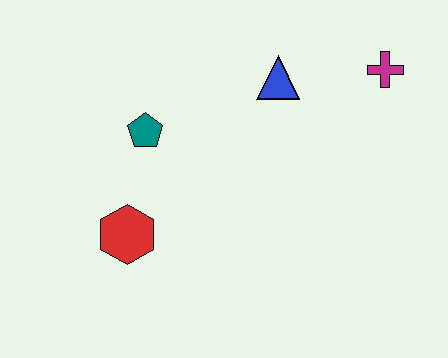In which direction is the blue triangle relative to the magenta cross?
The blue triangle is to the left of the magenta cross.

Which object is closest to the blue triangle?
The magenta cross is closest to the blue triangle.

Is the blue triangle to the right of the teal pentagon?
Yes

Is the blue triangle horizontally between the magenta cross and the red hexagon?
Yes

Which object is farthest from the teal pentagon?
The magenta cross is farthest from the teal pentagon.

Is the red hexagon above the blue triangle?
No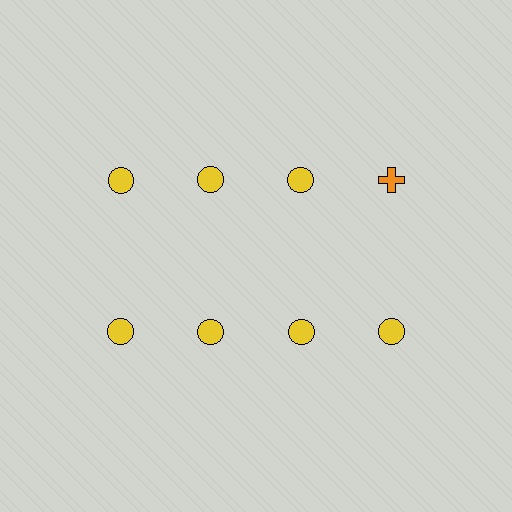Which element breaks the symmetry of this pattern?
The orange cross in the top row, second from right column breaks the symmetry. All other shapes are yellow circles.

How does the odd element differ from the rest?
It differs in both color (orange instead of yellow) and shape (cross instead of circle).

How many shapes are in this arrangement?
There are 8 shapes arranged in a grid pattern.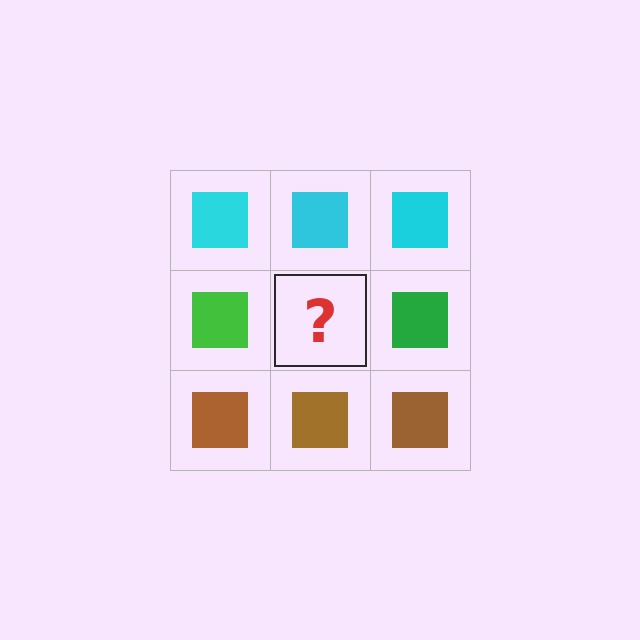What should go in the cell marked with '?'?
The missing cell should contain a green square.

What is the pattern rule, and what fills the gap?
The rule is that each row has a consistent color. The gap should be filled with a green square.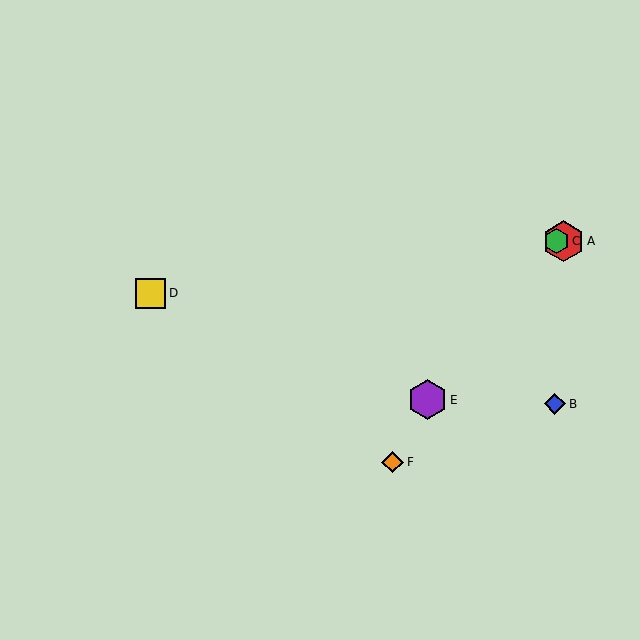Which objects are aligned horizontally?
Objects A, C are aligned horizontally.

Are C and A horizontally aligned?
Yes, both are at y≈241.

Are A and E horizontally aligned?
No, A is at y≈241 and E is at y≈400.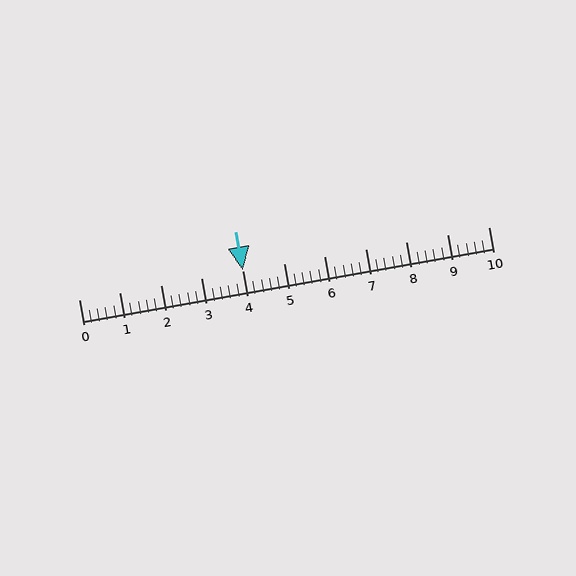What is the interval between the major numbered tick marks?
The major tick marks are spaced 1 units apart.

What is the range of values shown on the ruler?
The ruler shows values from 0 to 10.